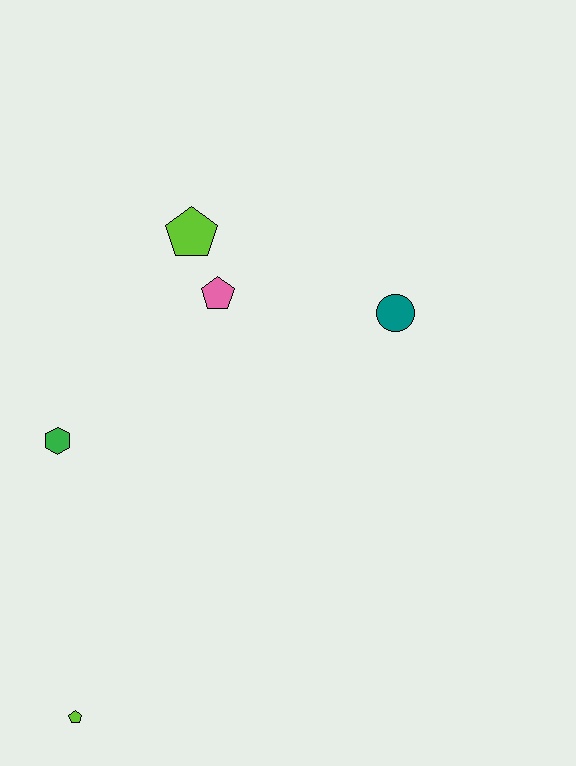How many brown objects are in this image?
There are no brown objects.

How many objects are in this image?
There are 5 objects.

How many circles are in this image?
There is 1 circle.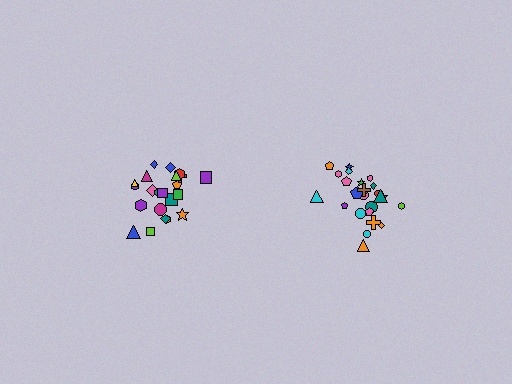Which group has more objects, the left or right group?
The right group.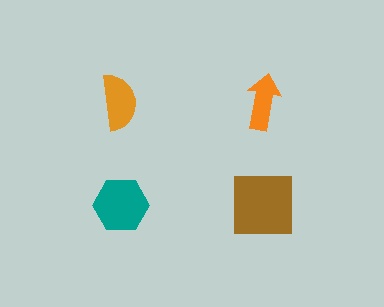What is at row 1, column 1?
An orange semicircle.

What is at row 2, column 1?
A teal hexagon.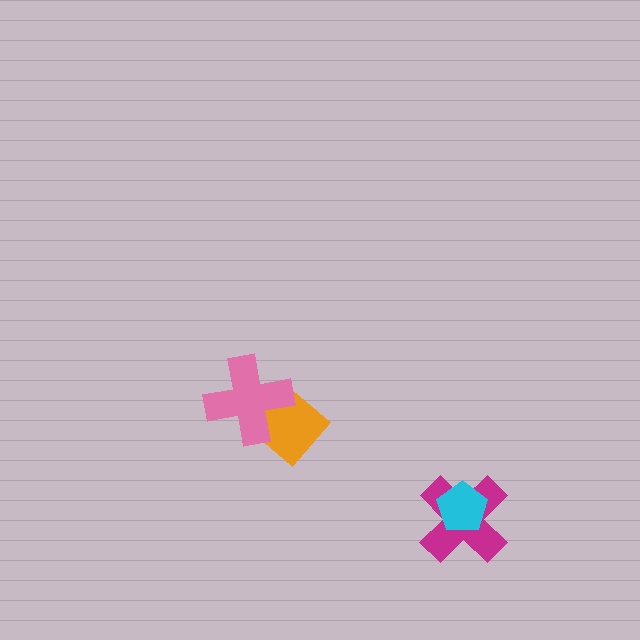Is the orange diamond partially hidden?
Yes, it is partially covered by another shape.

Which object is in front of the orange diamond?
The pink cross is in front of the orange diamond.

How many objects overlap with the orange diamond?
1 object overlaps with the orange diamond.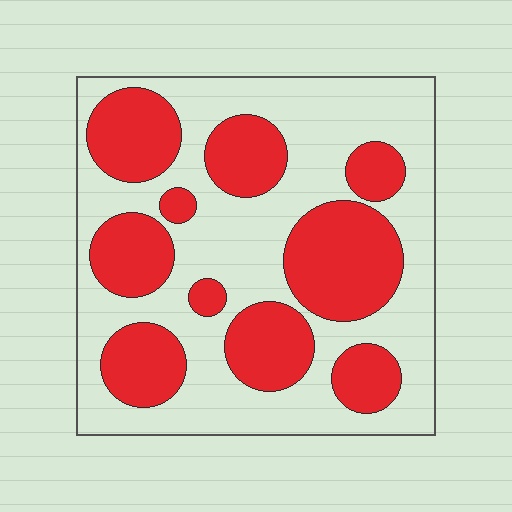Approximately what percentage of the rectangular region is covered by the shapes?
Approximately 40%.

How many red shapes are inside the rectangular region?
10.